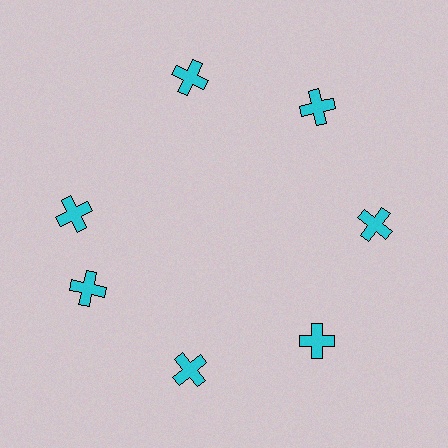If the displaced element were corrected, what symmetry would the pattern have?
It would have 7-fold rotational symmetry — the pattern would map onto itself every 51 degrees.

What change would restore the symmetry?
The symmetry would be restored by rotating it back into even spacing with its neighbors so that all 7 crosses sit at equal angles and equal distance from the center.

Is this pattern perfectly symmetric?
No. The 7 cyan crosses are arranged in a ring, but one element near the 10 o'clock position is rotated out of alignment along the ring, breaking the 7-fold rotational symmetry.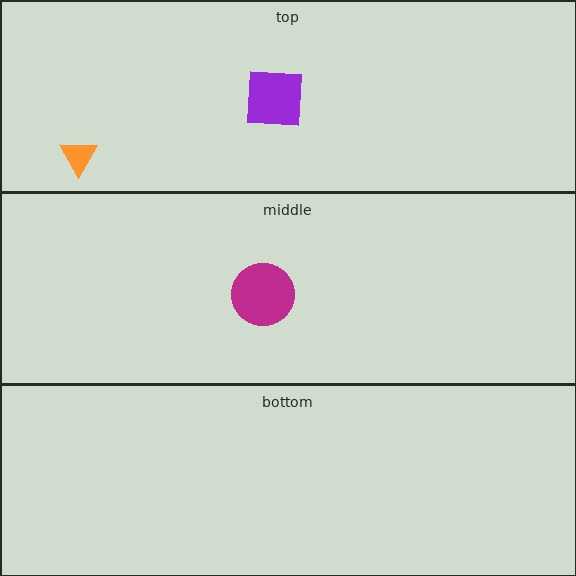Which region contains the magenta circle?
The middle region.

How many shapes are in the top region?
2.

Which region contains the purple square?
The top region.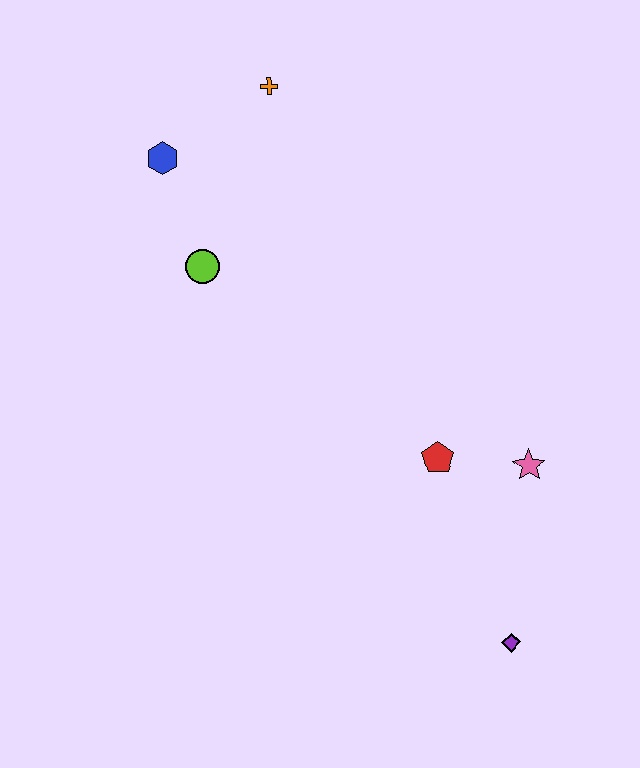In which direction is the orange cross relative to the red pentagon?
The orange cross is above the red pentagon.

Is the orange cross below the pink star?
No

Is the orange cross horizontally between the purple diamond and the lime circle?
Yes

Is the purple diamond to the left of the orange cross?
No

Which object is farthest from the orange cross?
The purple diamond is farthest from the orange cross.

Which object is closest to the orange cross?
The blue hexagon is closest to the orange cross.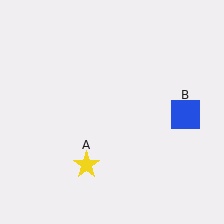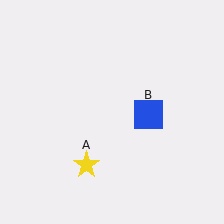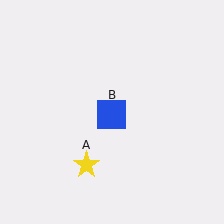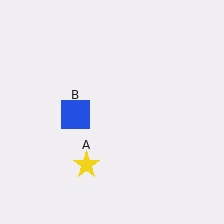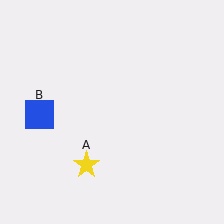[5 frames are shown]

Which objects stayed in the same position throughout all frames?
Yellow star (object A) remained stationary.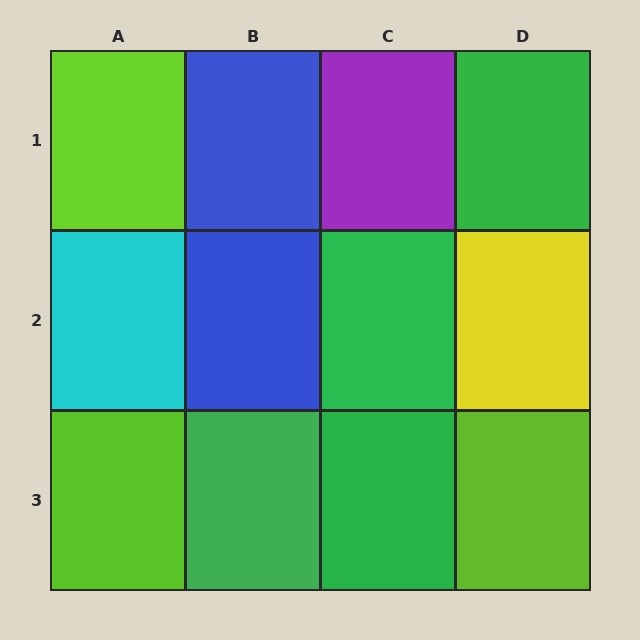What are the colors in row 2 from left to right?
Cyan, blue, green, yellow.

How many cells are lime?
3 cells are lime.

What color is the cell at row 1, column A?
Lime.